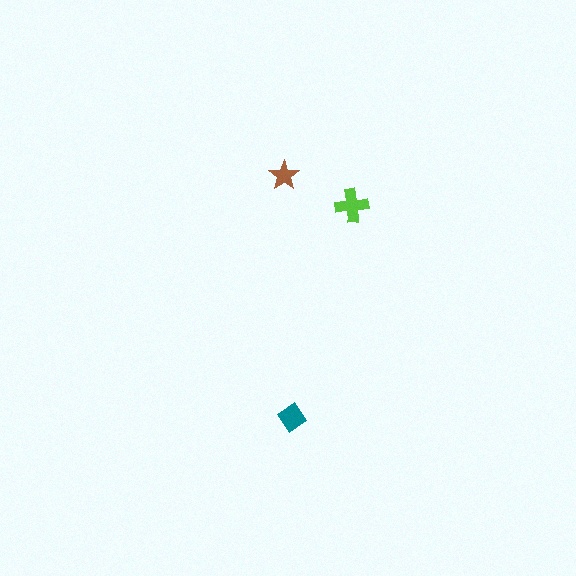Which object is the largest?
The lime cross.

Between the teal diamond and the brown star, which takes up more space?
The teal diamond.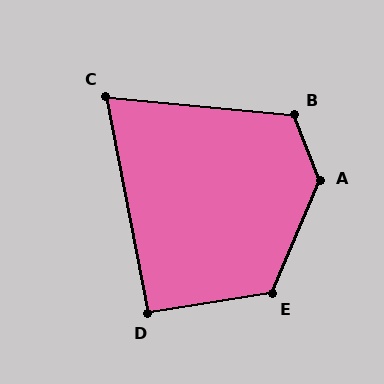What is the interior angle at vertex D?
Approximately 92 degrees (approximately right).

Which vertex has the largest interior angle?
A, at approximately 136 degrees.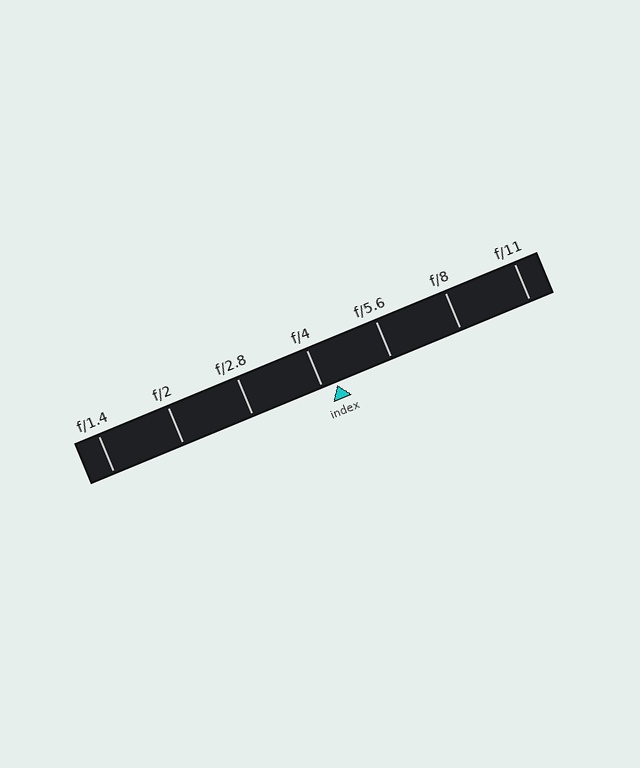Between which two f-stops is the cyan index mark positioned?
The index mark is between f/4 and f/5.6.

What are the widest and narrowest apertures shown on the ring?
The widest aperture shown is f/1.4 and the narrowest is f/11.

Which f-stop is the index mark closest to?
The index mark is closest to f/4.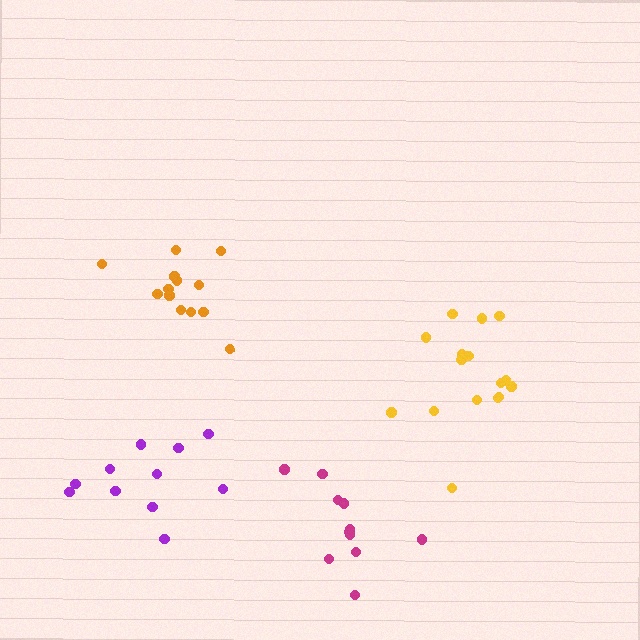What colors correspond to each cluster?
The clusters are colored: orange, yellow, magenta, purple.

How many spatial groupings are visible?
There are 4 spatial groupings.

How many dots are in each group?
Group 1: 13 dots, Group 2: 16 dots, Group 3: 11 dots, Group 4: 11 dots (51 total).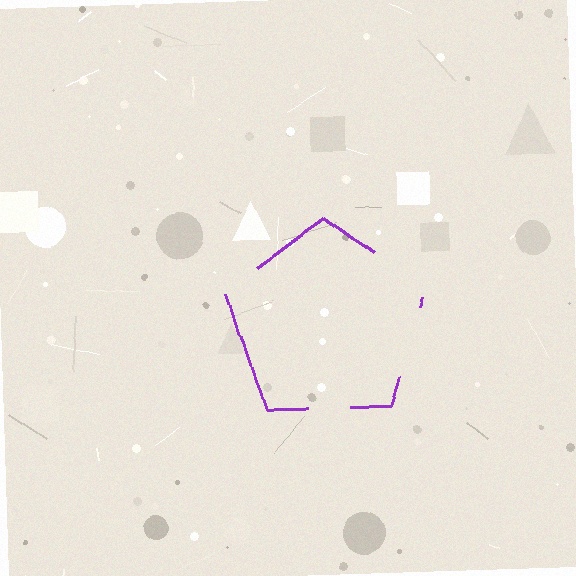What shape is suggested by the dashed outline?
The dashed outline suggests a pentagon.